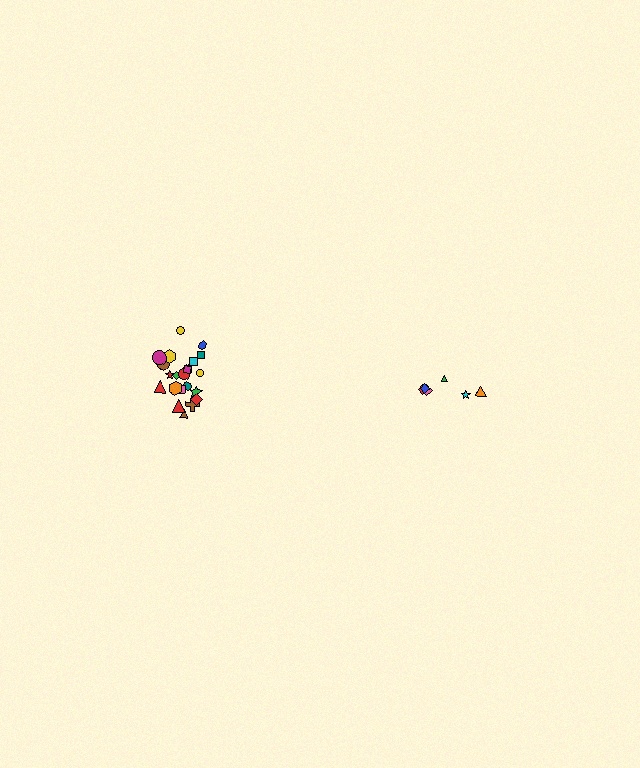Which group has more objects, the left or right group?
The left group.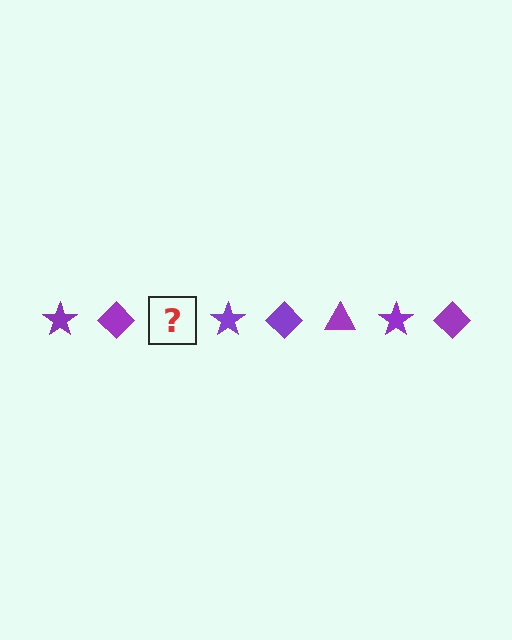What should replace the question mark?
The question mark should be replaced with a purple triangle.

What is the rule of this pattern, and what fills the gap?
The rule is that the pattern cycles through star, diamond, triangle shapes in purple. The gap should be filled with a purple triangle.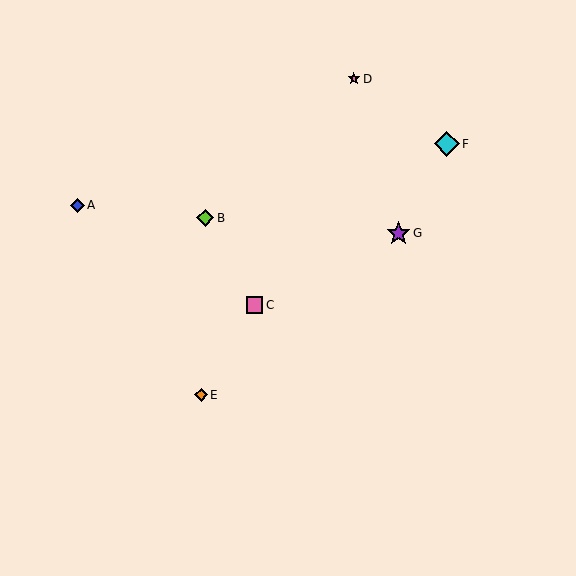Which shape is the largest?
The cyan diamond (labeled F) is the largest.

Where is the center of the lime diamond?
The center of the lime diamond is at (205, 218).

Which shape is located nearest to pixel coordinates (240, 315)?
The pink square (labeled C) at (254, 305) is nearest to that location.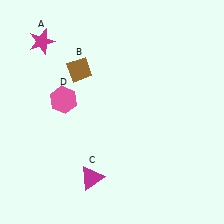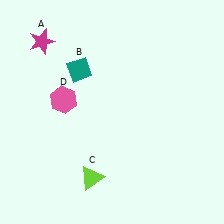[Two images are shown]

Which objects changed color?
B changed from brown to teal. C changed from magenta to lime.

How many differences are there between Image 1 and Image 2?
There are 2 differences between the two images.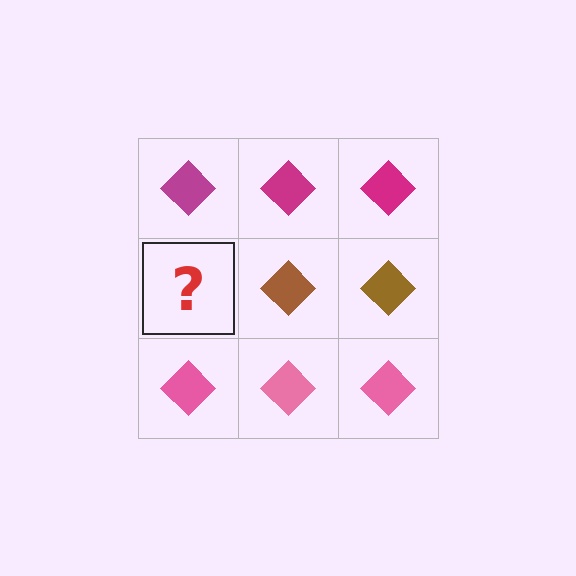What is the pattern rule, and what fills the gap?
The rule is that each row has a consistent color. The gap should be filled with a brown diamond.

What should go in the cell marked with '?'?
The missing cell should contain a brown diamond.